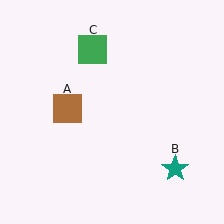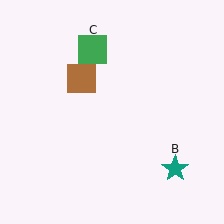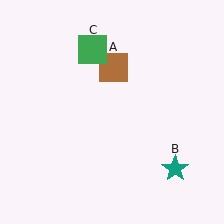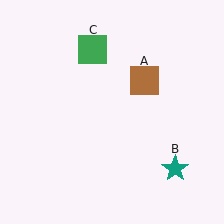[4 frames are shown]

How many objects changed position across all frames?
1 object changed position: brown square (object A).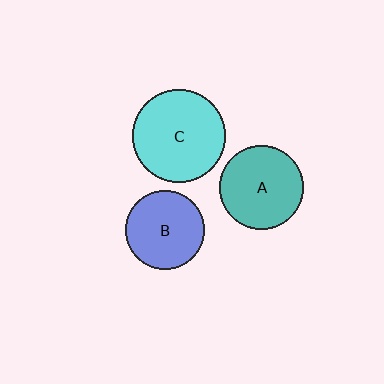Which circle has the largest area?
Circle C (cyan).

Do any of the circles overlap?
No, none of the circles overlap.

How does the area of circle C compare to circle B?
Approximately 1.4 times.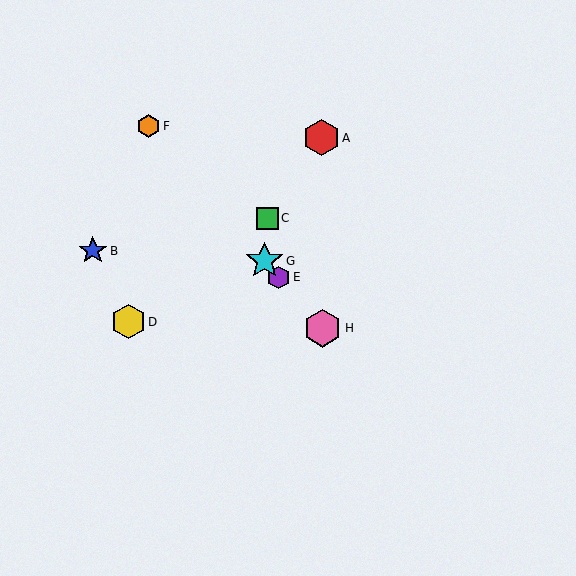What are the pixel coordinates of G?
Object G is at (264, 261).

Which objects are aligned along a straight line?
Objects E, F, G, H are aligned along a straight line.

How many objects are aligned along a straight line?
4 objects (E, F, G, H) are aligned along a straight line.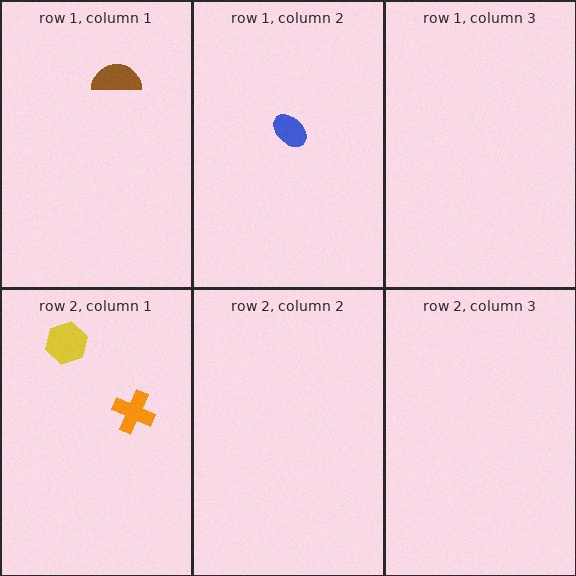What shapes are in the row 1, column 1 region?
The brown semicircle.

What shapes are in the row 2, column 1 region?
The orange cross, the yellow hexagon.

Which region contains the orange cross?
The row 2, column 1 region.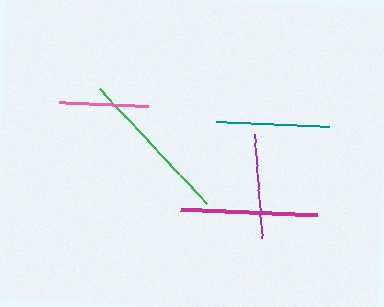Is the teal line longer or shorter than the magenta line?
The magenta line is longer than the teal line.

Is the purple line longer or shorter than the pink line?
The purple line is longer than the pink line.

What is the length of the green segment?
The green segment is approximately 157 pixels long.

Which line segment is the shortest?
The pink line is the shortest at approximately 90 pixels.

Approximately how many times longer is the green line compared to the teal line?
The green line is approximately 1.4 times the length of the teal line.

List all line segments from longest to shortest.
From longest to shortest: green, magenta, teal, purple, pink.